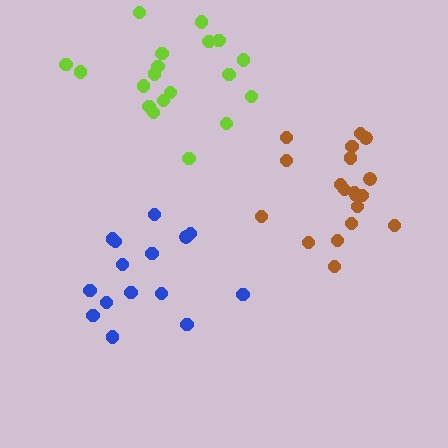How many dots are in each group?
Group 1: 19 dots, Group 2: 20 dots, Group 3: 15 dots (54 total).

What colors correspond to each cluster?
The clusters are colored: brown, lime, blue.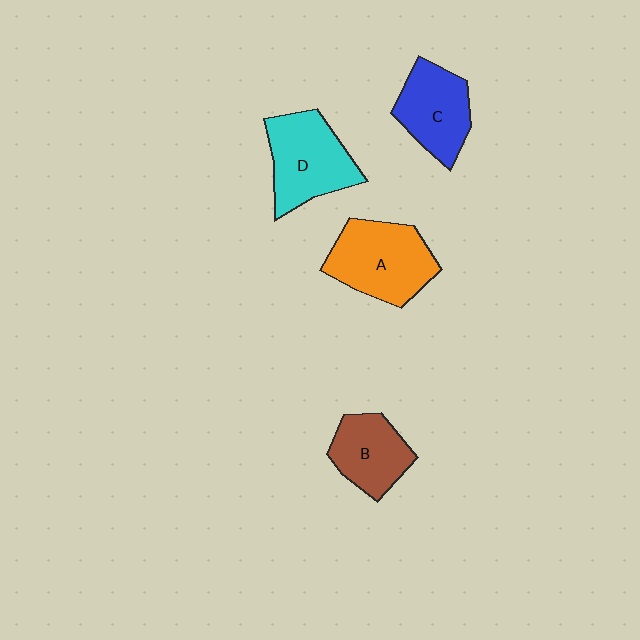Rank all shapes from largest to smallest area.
From largest to smallest: A (orange), D (cyan), C (blue), B (brown).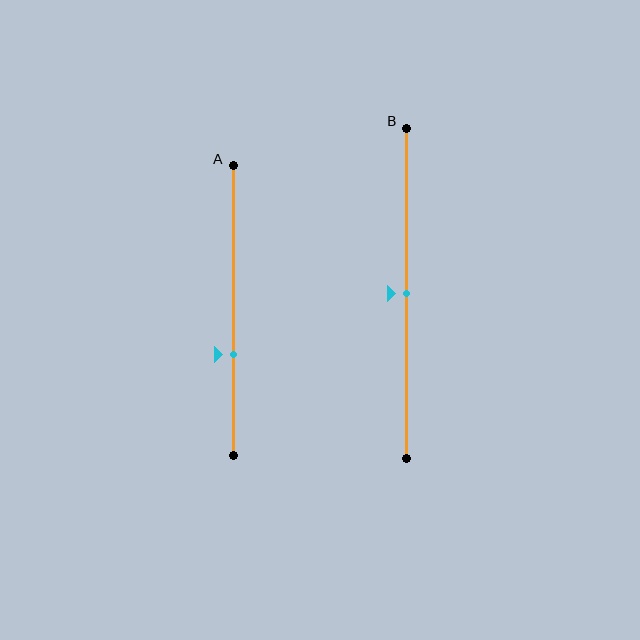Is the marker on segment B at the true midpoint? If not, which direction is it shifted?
Yes, the marker on segment B is at the true midpoint.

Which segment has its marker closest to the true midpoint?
Segment B has its marker closest to the true midpoint.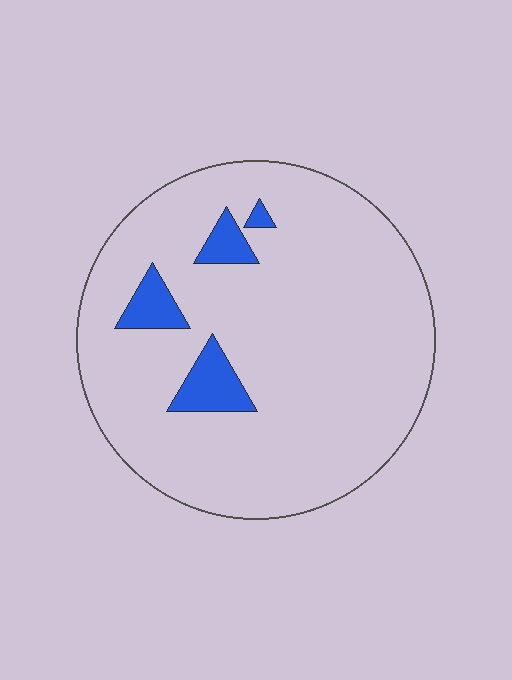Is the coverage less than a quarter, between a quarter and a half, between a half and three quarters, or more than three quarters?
Less than a quarter.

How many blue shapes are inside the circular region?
4.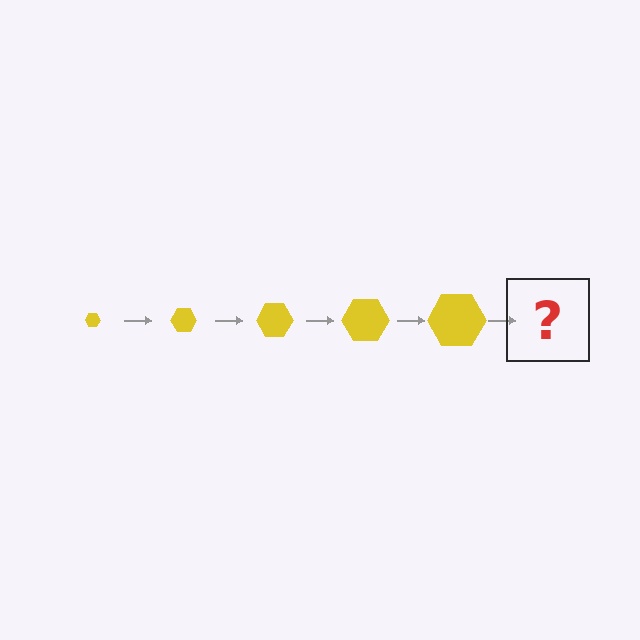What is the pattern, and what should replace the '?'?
The pattern is that the hexagon gets progressively larger each step. The '?' should be a yellow hexagon, larger than the previous one.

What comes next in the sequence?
The next element should be a yellow hexagon, larger than the previous one.